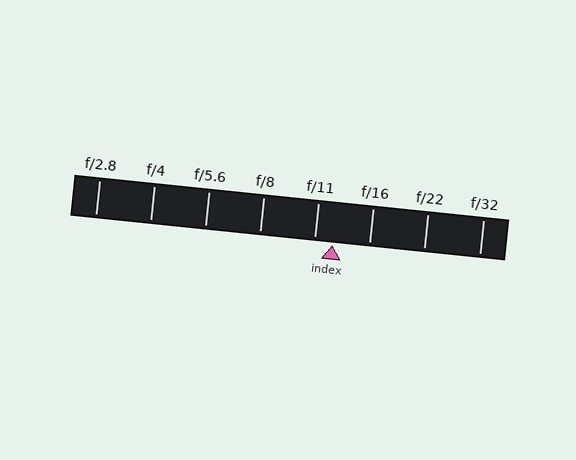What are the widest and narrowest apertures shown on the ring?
The widest aperture shown is f/2.8 and the narrowest is f/32.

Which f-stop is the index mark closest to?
The index mark is closest to f/11.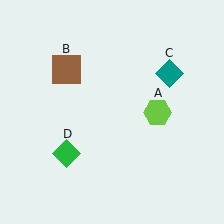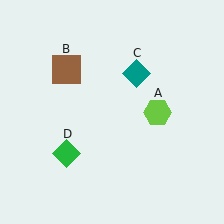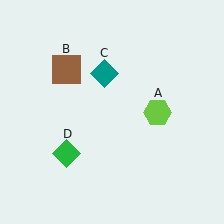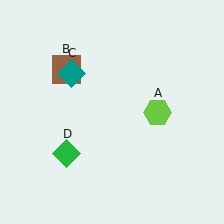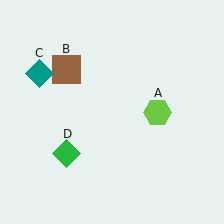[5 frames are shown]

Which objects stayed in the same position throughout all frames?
Lime hexagon (object A) and brown square (object B) and green diamond (object D) remained stationary.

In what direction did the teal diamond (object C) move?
The teal diamond (object C) moved left.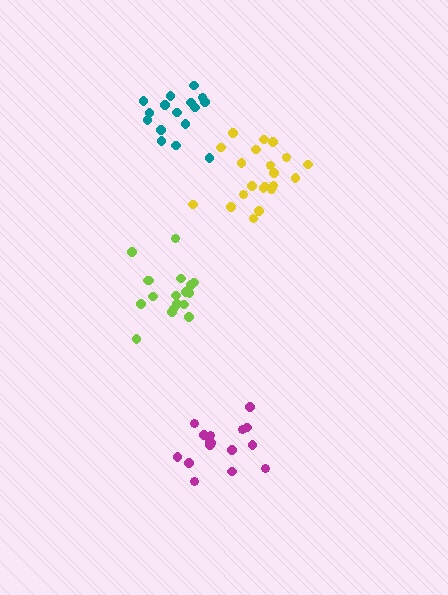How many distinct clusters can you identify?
There are 4 distinct clusters.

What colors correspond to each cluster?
The clusters are colored: teal, magenta, yellow, lime.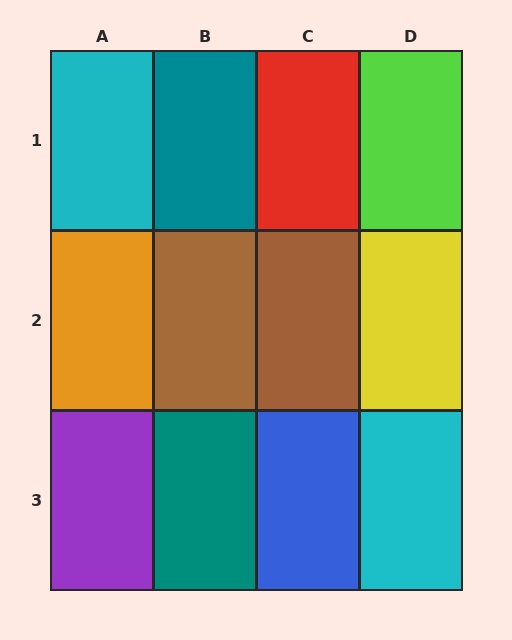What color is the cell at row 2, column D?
Yellow.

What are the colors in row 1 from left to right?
Cyan, teal, red, lime.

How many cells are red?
1 cell is red.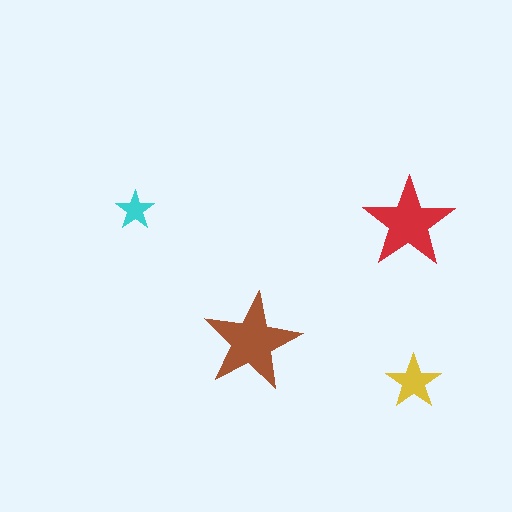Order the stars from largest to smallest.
the brown one, the red one, the yellow one, the cyan one.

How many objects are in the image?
There are 4 objects in the image.